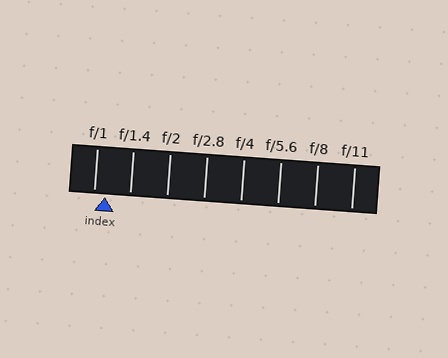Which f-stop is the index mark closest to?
The index mark is closest to f/1.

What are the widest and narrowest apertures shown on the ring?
The widest aperture shown is f/1 and the narrowest is f/11.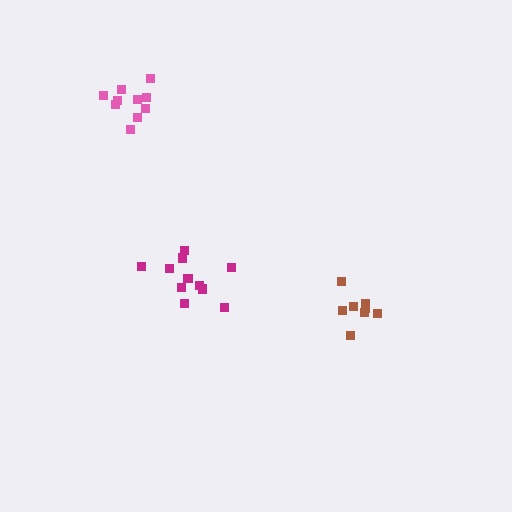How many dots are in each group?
Group 1: 8 dots, Group 2: 11 dots, Group 3: 10 dots (29 total).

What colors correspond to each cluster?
The clusters are colored: brown, magenta, pink.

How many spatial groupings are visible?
There are 3 spatial groupings.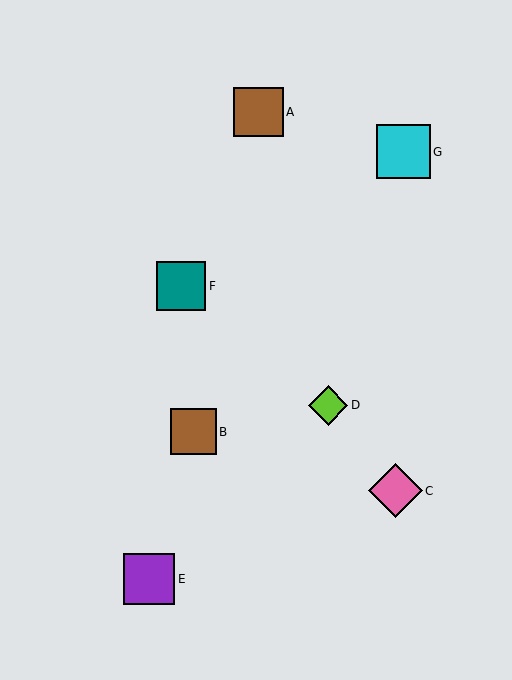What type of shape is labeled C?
Shape C is a pink diamond.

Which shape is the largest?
The pink diamond (labeled C) is the largest.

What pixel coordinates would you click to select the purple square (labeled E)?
Click at (149, 579) to select the purple square E.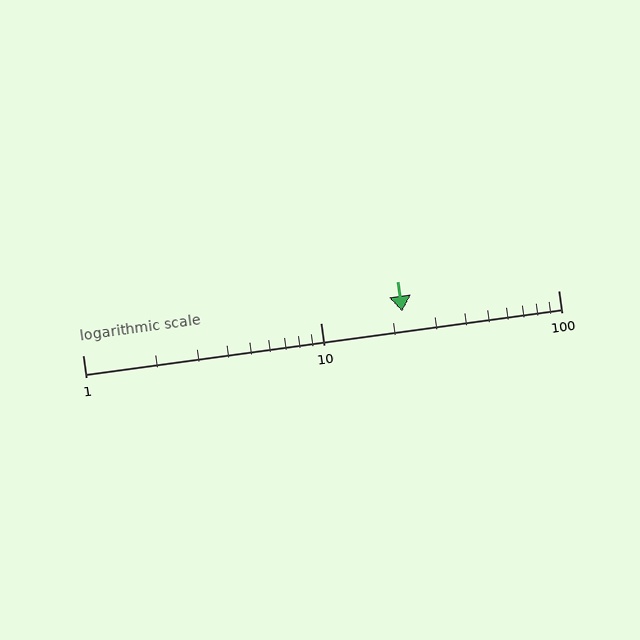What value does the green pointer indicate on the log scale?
The pointer indicates approximately 22.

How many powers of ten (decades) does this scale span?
The scale spans 2 decades, from 1 to 100.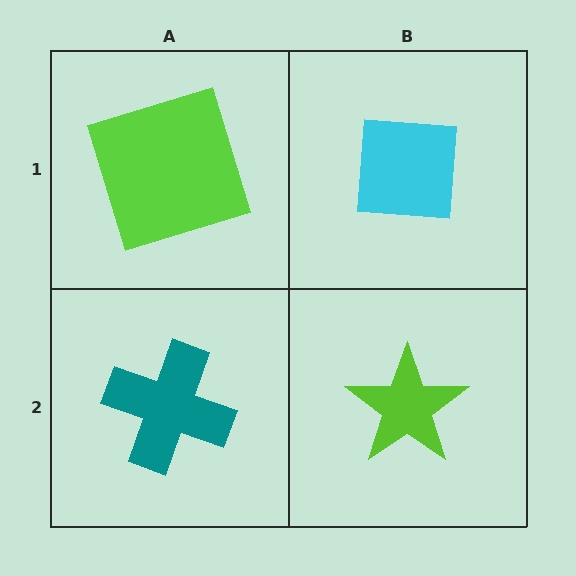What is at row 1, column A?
A lime square.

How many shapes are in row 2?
2 shapes.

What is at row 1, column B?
A cyan square.